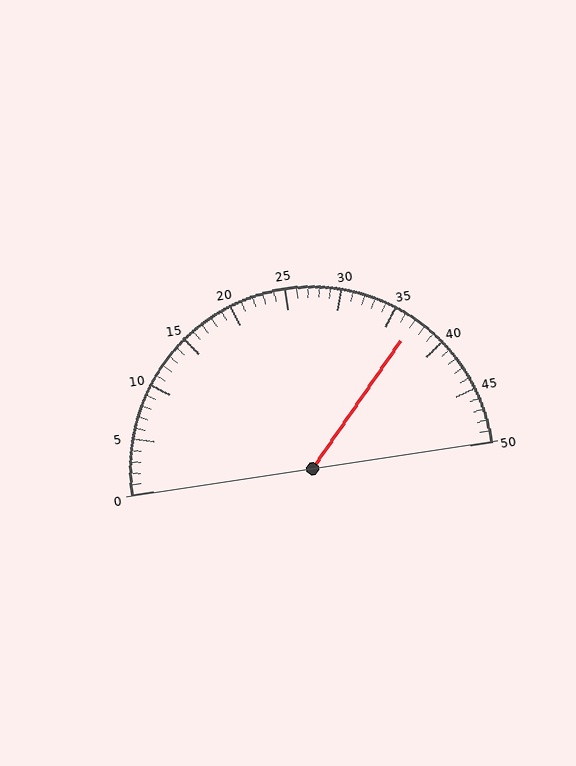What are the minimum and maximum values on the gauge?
The gauge ranges from 0 to 50.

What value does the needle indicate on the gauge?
The needle indicates approximately 37.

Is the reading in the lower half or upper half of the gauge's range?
The reading is in the upper half of the range (0 to 50).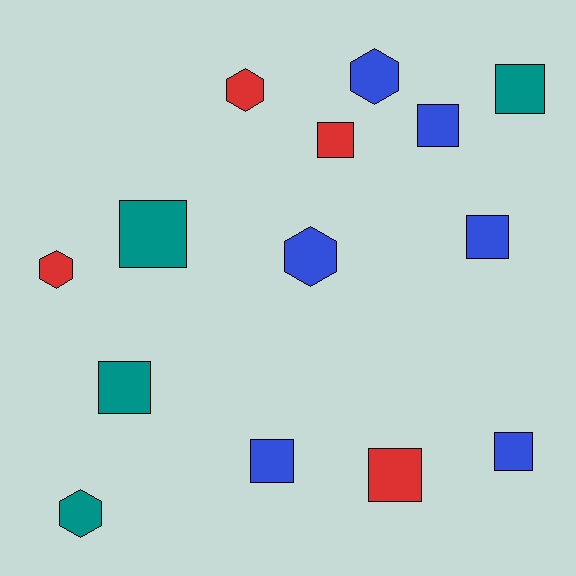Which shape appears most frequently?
Square, with 9 objects.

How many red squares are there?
There are 2 red squares.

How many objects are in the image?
There are 14 objects.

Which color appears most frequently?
Blue, with 6 objects.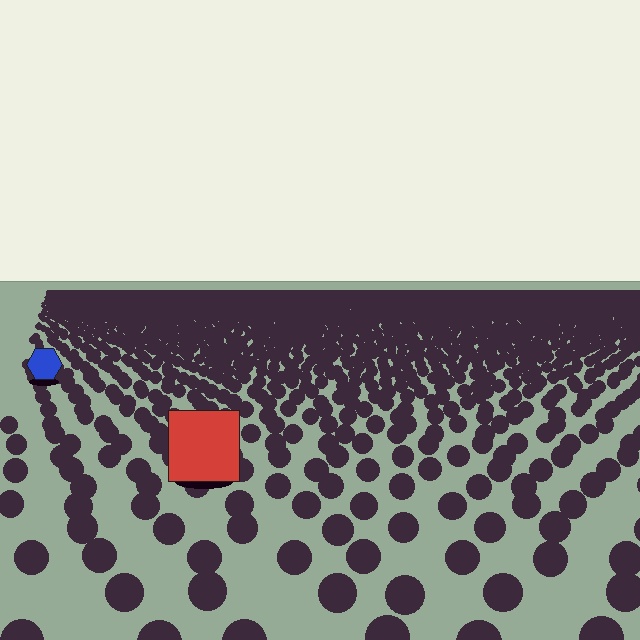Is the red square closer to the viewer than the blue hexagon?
Yes. The red square is closer — you can tell from the texture gradient: the ground texture is coarser near it.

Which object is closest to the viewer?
The red square is closest. The texture marks near it are larger and more spread out.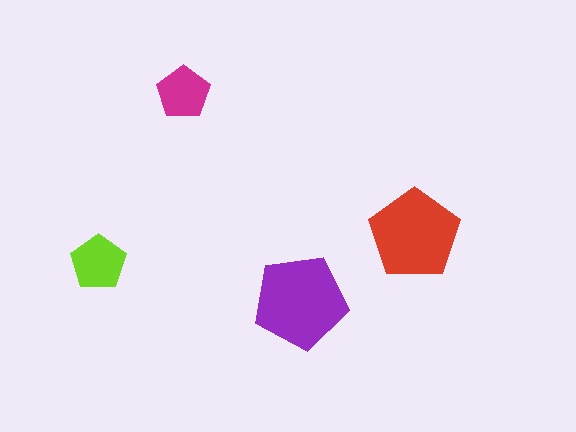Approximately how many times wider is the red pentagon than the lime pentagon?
About 1.5 times wider.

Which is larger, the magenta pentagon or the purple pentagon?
The purple one.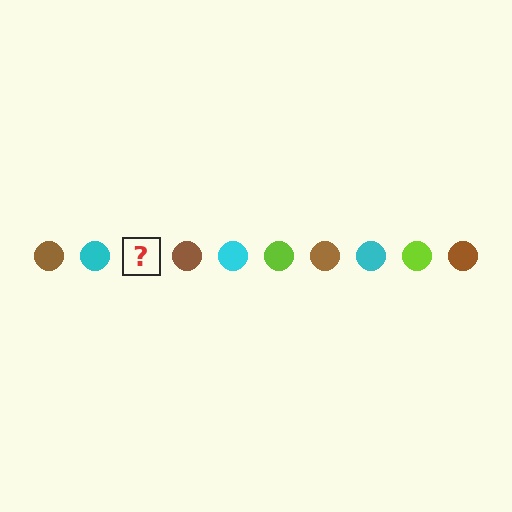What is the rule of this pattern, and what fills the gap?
The rule is that the pattern cycles through brown, cyan, lime circles. The gap should be filled with a lime circle.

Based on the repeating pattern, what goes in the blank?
The blank should be a lime circle.